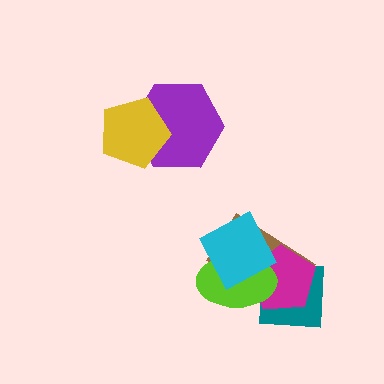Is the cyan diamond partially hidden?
No, no other shape covers it.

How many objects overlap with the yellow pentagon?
1 object overlaps with the yellow pentagon.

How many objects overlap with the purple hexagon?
1 object overlaps with the purple hexagon.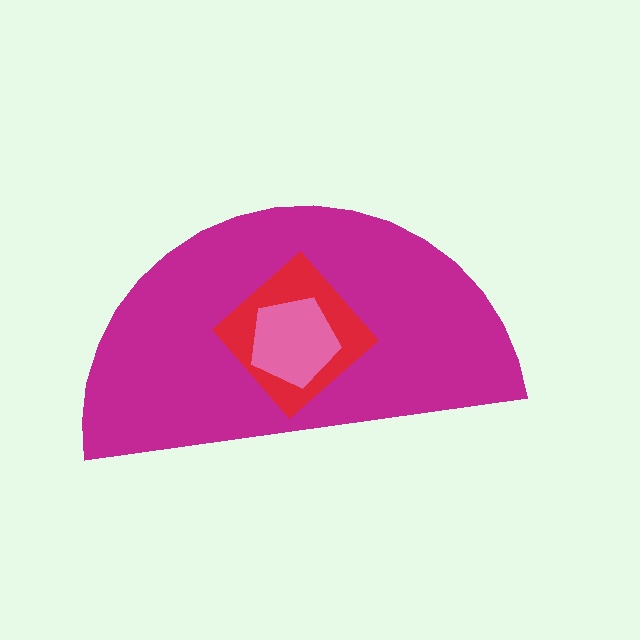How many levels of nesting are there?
3.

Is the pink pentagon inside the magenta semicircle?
Yes.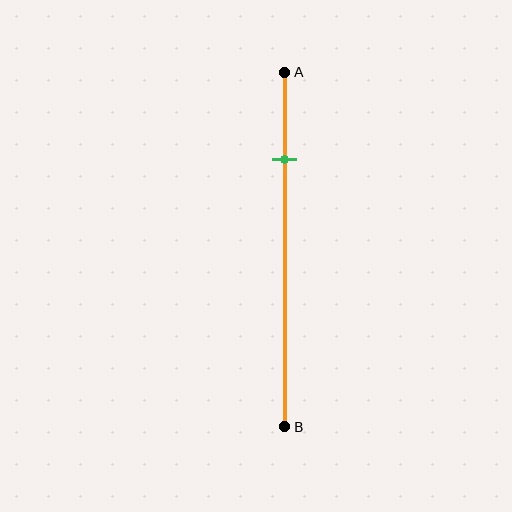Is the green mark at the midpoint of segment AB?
No, the mark is at about 25% from A, not at the 50% midpoint.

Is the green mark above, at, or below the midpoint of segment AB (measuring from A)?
The green mark is above the midpoint of segment AB.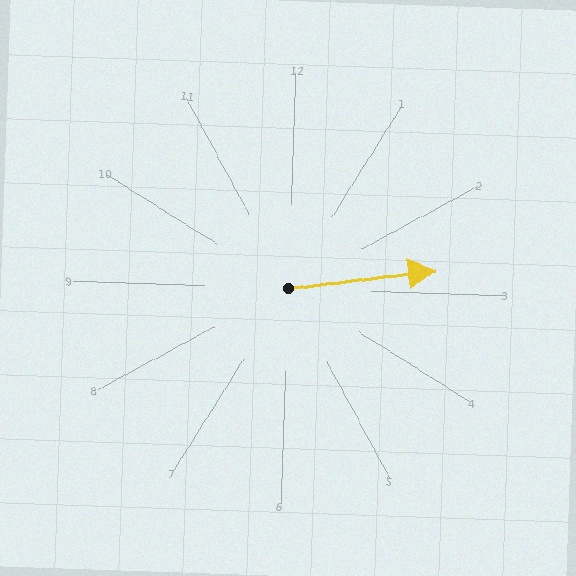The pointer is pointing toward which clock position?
Roughly 3 o'clock.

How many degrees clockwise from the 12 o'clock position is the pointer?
Approximately 81 degrees.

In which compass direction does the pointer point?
East.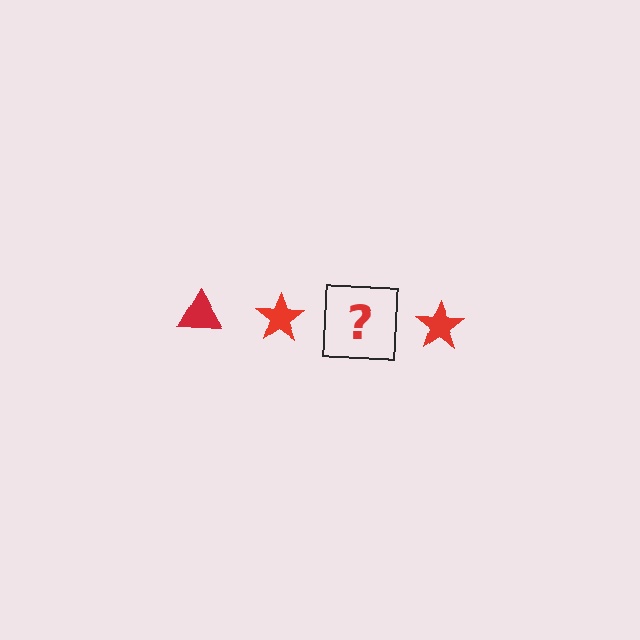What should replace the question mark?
The question mark should be replaced with a red triangle.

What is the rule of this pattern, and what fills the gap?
The rule is that the pattern cycles through triangle, star shapes in red. The gap should be filled with a red triangle.